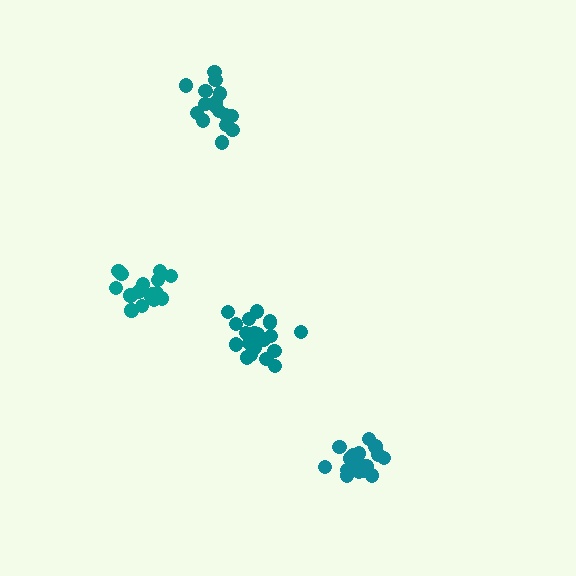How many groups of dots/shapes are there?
There are 4 groups.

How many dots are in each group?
Group 1: 20 dots, Group 2: 16 dots, Group 3: 16 dots, Group 4: 17 dots (69 total).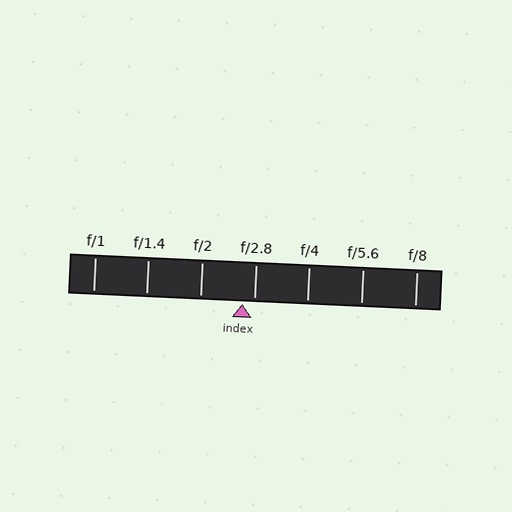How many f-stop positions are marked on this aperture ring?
There are 7 f-stop positions marked.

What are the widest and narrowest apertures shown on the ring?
The widest aperture shown is f/1 and the narrowest is f/8.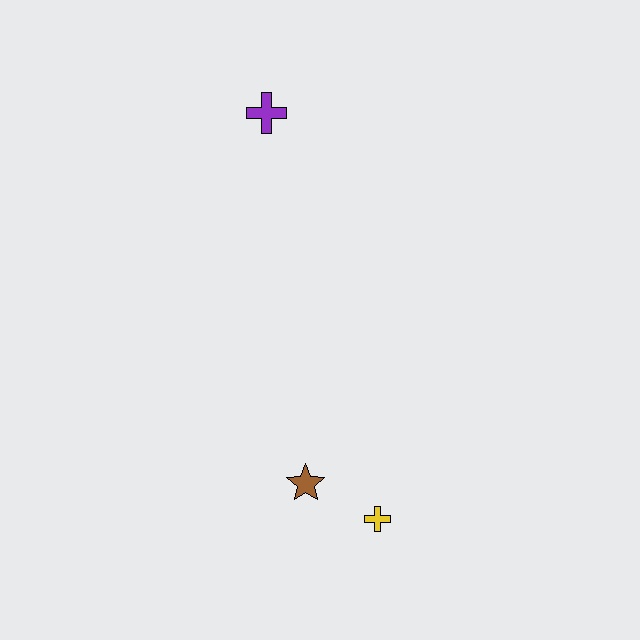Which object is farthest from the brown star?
The purple cross is farthest from the brown star.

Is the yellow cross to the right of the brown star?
Yes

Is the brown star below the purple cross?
Yes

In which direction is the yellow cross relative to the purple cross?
The yellow cross is below the purple cross.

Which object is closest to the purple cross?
The brown star is closest to the purple cross.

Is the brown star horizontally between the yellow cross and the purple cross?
Yes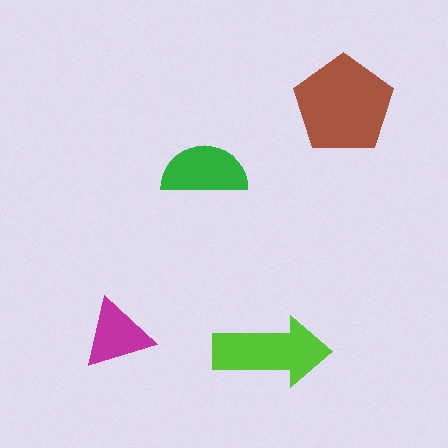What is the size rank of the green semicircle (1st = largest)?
3rd.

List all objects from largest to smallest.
The brown pentagon, the lime arrow, the green semicircle, the magenta triangle.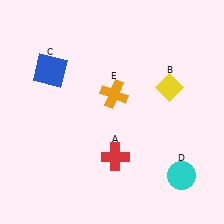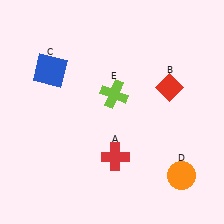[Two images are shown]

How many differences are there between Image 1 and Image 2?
There are 3 differences between the two images.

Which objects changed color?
B changed from yellow to red. D changed from cyan to orange. E changed from orange to lime.